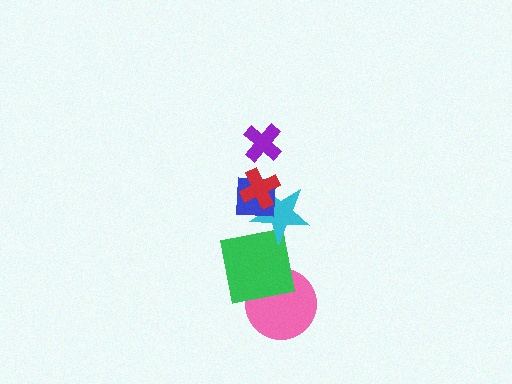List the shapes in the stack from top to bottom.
From top to bottom: the purple cross, the red cross, the blue square, the cyan star, the green square, the pink circle.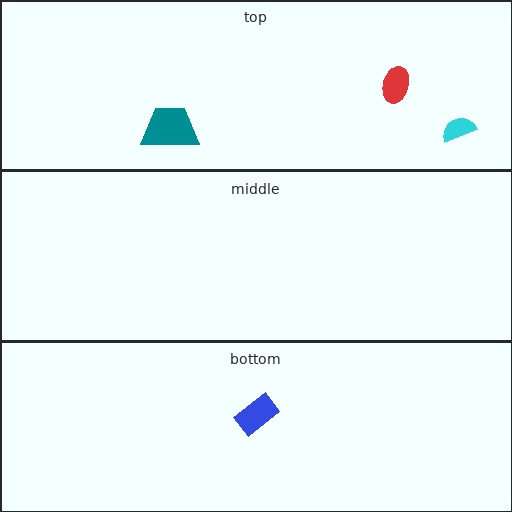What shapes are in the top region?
The red ellipse, the cyan semicircle, the teal trapezoid.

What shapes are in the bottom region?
The blue rectangle.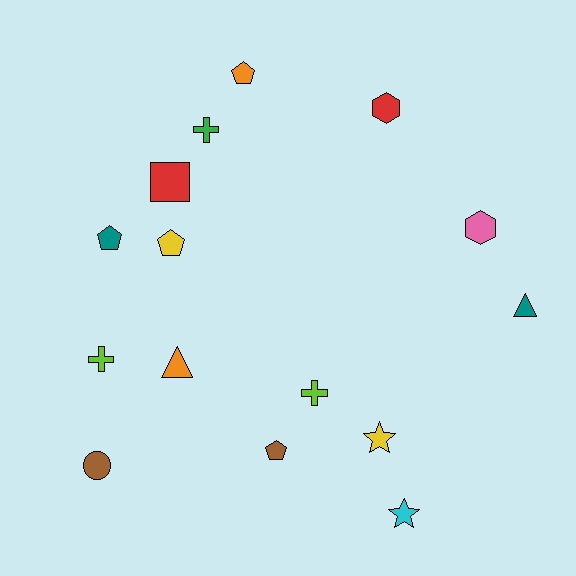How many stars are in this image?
There are 2 stars.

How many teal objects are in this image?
There are 2 teal objects.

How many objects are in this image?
There are 15 objects.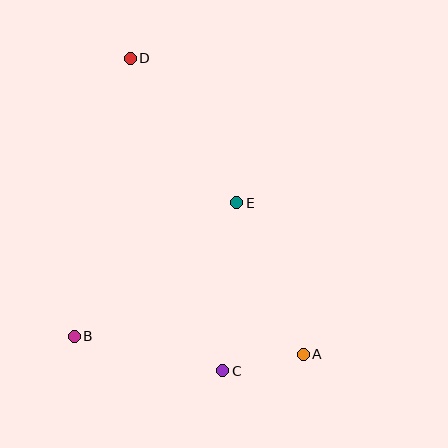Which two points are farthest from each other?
Points A and D are farthest from each other.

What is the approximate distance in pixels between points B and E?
The distance between B and E is approximately 210 pixels.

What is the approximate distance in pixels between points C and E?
The distance between C and E is approximately 168 pixels.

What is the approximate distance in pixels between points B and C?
The distance between B and C is approximately 153 pixels.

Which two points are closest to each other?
Points A and C are closest to each other.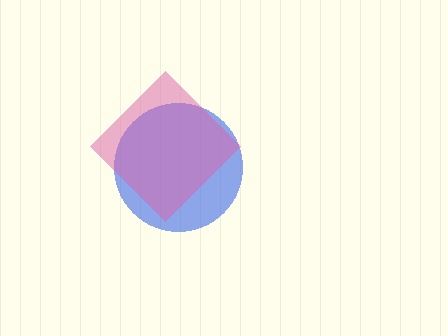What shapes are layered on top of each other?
The layered shapes are: a blue circle, a pink diamond.